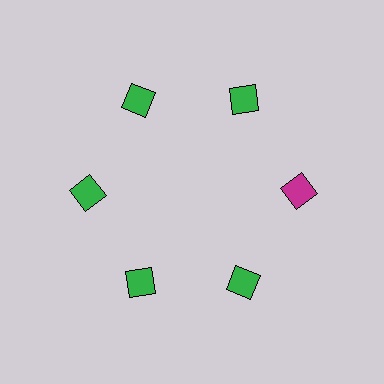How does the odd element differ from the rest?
It has a different color: magenta instead of green.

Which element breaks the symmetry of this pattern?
The magenta diamond at roughly the 3 o'clock position breaks the symmetry. All other shapes are green diamonds.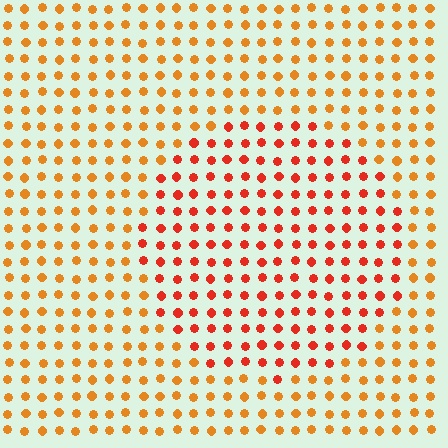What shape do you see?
I see a circle.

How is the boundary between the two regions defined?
The boundary is defined purely by a slight shift in hue (about 28 degrees). Spacing, size, and orientation are identical on both sides.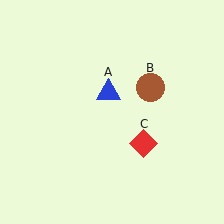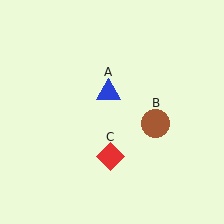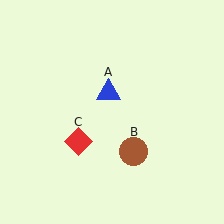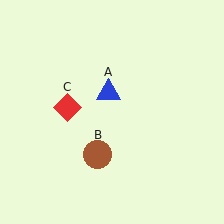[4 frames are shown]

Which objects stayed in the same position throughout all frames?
Blue triangle (object A) remained stationary.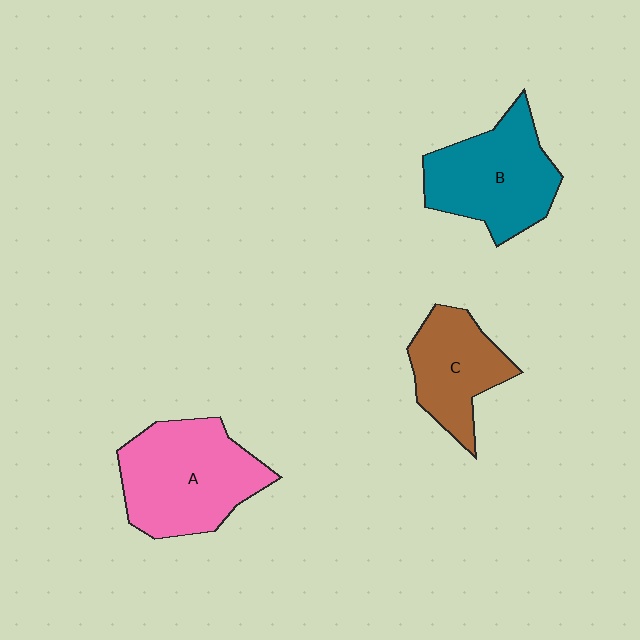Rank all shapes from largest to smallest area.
From largest to smallest: A (pink), B (teal), C (brown).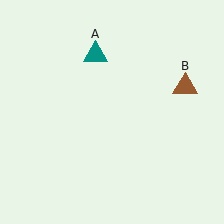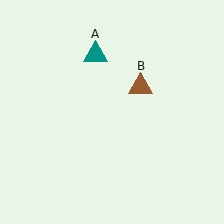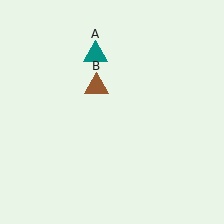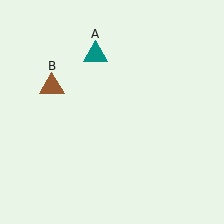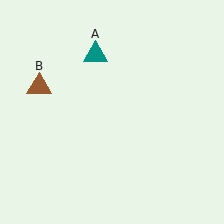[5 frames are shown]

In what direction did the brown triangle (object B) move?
The brown triangle (object B) moved left.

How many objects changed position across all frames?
1 object changed position: brown triangle (object B).